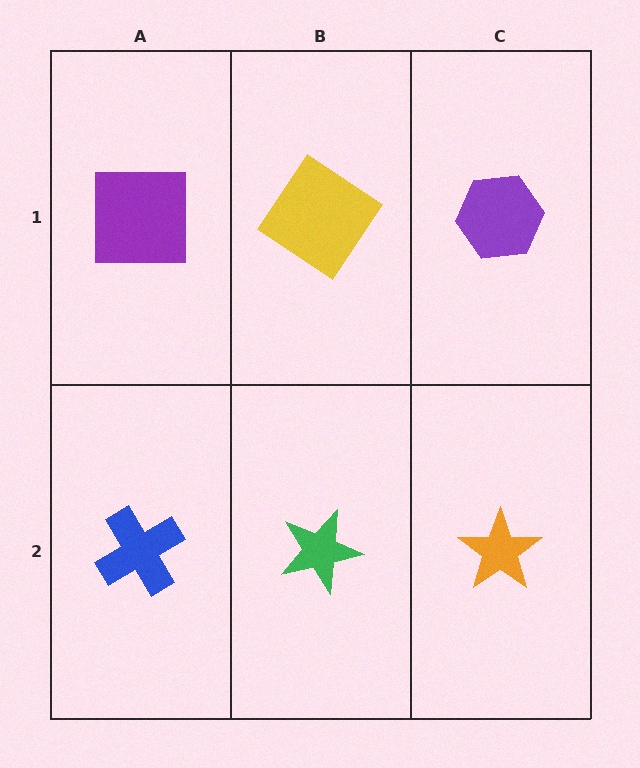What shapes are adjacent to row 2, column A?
A purple square (row 1, column A), a green star (row 2, column B).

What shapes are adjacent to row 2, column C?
A purple hexagon (row 1, column C), a green star (row 2, column B).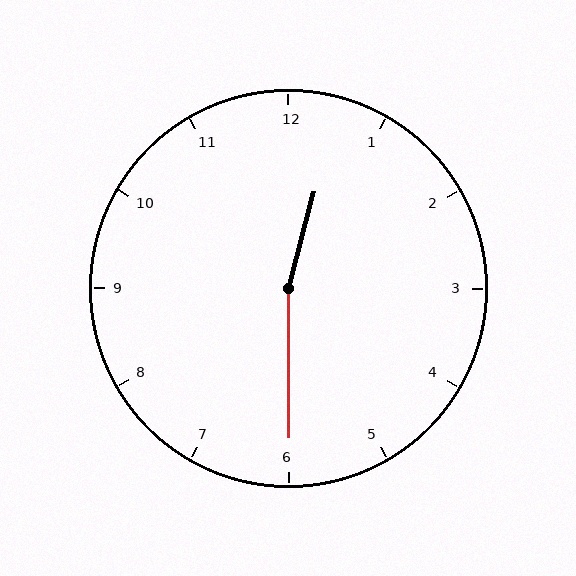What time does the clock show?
12:30.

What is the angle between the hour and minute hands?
Approximately 165 degrees.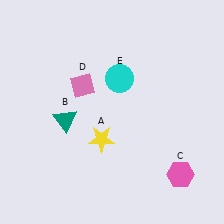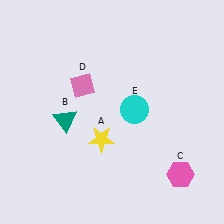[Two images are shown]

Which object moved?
The cyan circle (E) moved down.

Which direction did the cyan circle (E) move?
The cyan circle (E) moved down.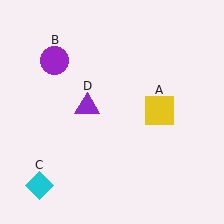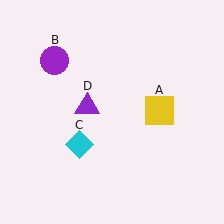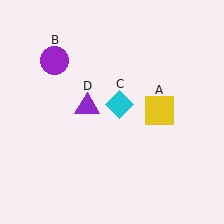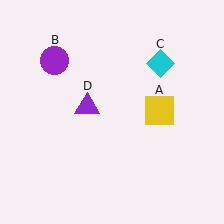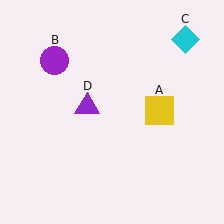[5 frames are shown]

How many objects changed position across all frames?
1 object changed position: cyan diamond (object C).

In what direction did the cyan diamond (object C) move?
The cyan diamond (object C) moved up and to the right.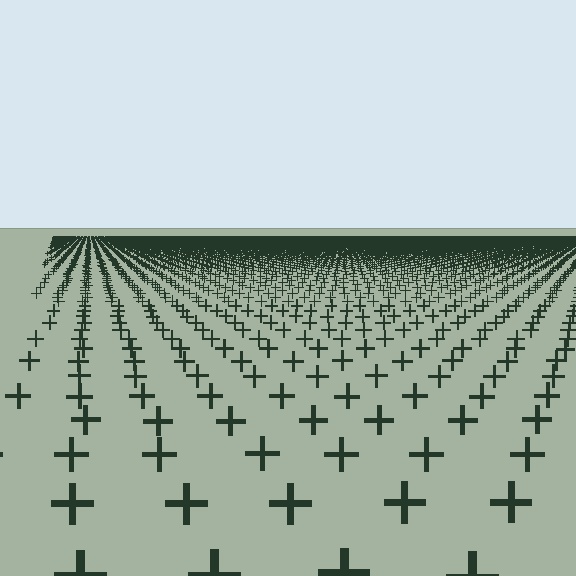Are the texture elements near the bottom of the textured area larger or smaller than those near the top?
Larger. Near the bottom, elements are closer to the viewer and appear at a bigger on-screen size.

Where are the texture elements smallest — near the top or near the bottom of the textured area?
Near the top.